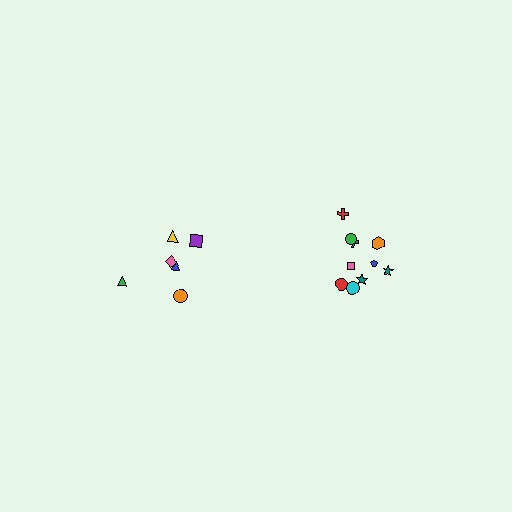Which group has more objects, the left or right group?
The right group.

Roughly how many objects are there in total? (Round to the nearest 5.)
Roughly 15 objects in total.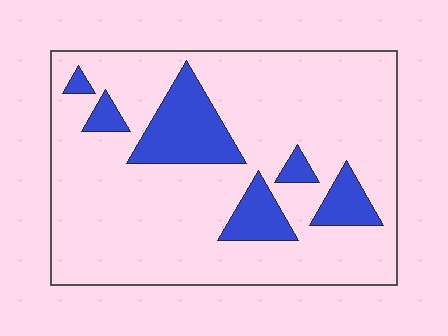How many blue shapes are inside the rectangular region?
6.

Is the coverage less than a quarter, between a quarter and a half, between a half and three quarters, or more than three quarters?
Less than a quarter.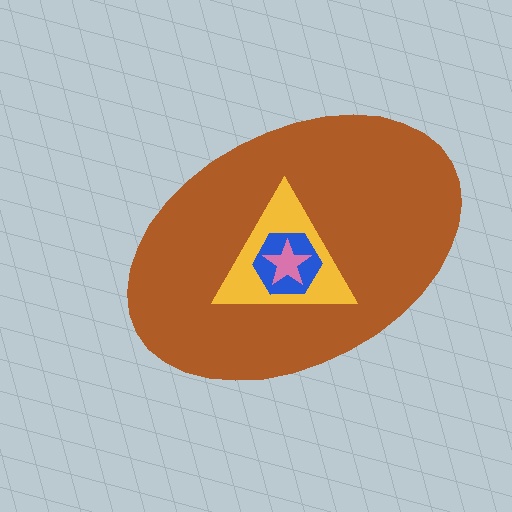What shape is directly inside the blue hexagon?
The pink star.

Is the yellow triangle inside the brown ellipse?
Yes.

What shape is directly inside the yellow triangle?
The blue hexagon.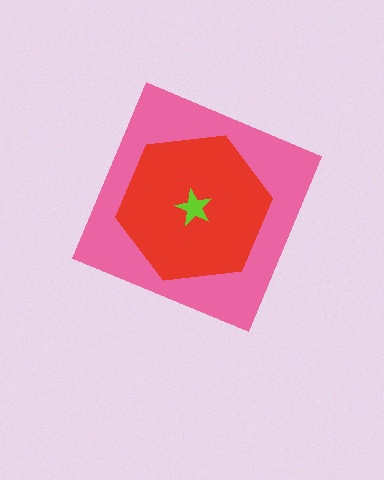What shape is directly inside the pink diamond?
The red hexagon.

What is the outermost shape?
The pink diamond.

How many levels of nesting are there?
3.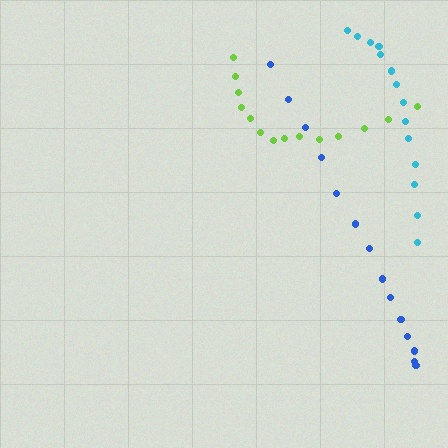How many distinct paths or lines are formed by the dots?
There are 3 distinct paths.